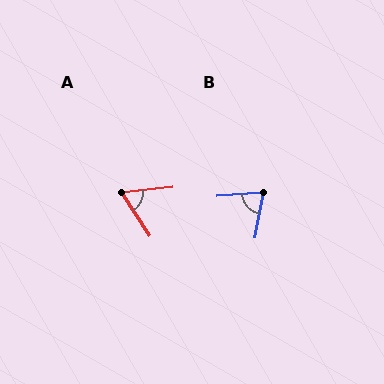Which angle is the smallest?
A, at approximately 63 degrees.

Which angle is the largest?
B, at approximately 75 degrees.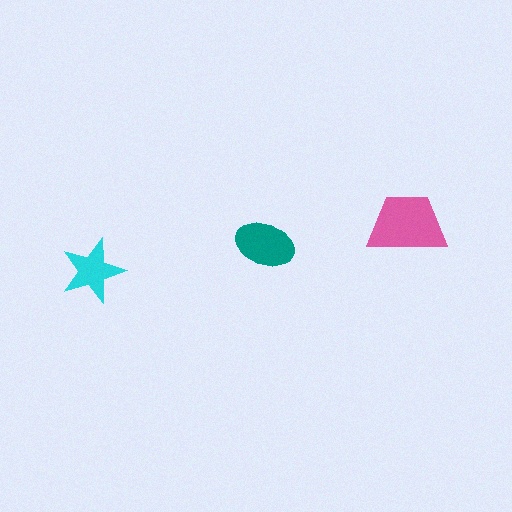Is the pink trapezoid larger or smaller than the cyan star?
Larger.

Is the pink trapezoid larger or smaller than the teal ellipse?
Larger.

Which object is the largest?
The pink trapezoid.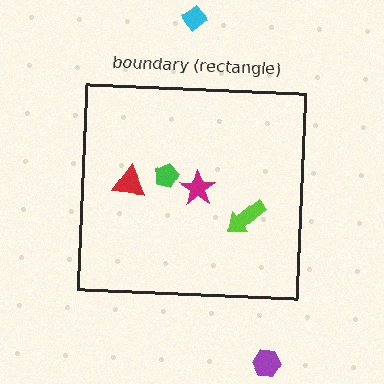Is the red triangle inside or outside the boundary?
Inside.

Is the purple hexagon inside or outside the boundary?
Outside.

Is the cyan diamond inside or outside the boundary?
Outside.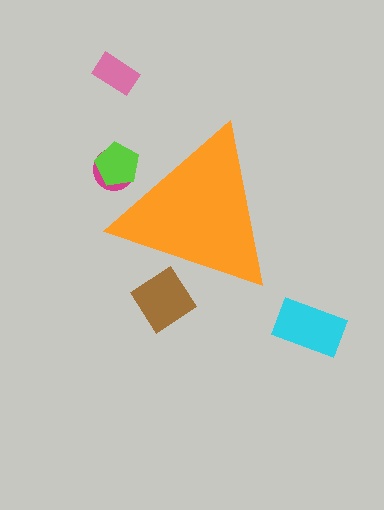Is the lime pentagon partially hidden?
Yes, the lime pentagon is partially hidden behind the orange triangle.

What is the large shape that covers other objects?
An orange triangle.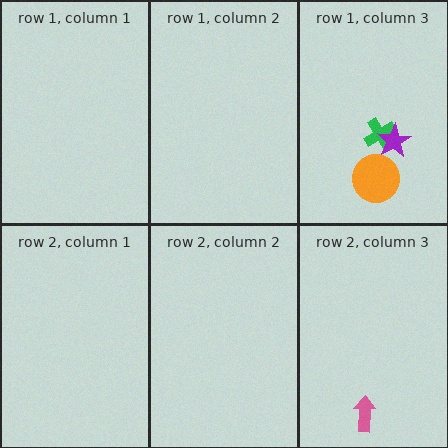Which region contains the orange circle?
The row 1, column 3 region.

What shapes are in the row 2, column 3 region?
The pink arrow.